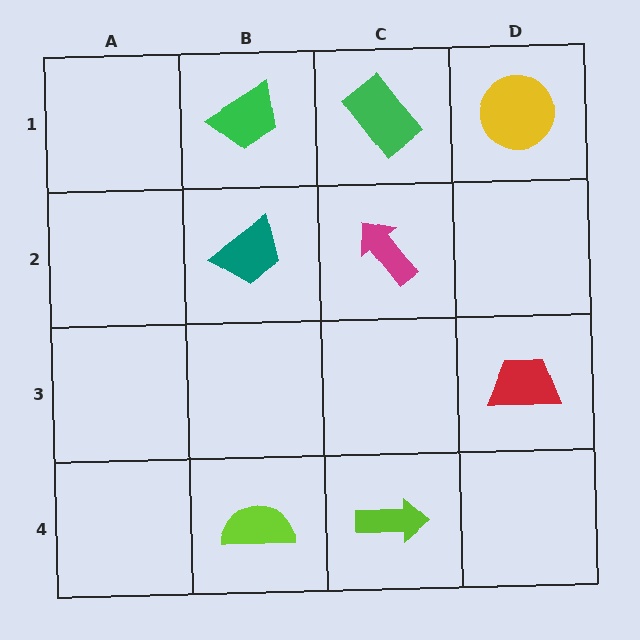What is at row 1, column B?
A green trapezoid.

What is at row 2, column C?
A magenta arrow.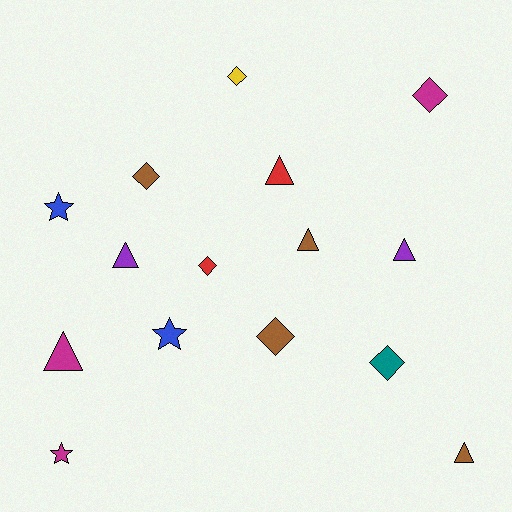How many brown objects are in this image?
There are 4 brown objects.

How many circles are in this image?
There are no circles.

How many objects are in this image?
There are 15 objects.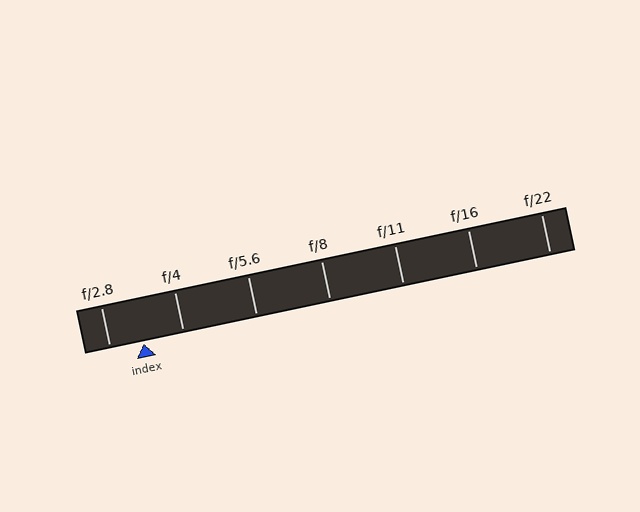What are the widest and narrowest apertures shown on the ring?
The widest aperture shown is f/2.8 and the narrowest is f/22.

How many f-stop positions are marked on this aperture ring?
There are 7 f-stop positions marked.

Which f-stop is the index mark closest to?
The index mark is closest to f/2.8.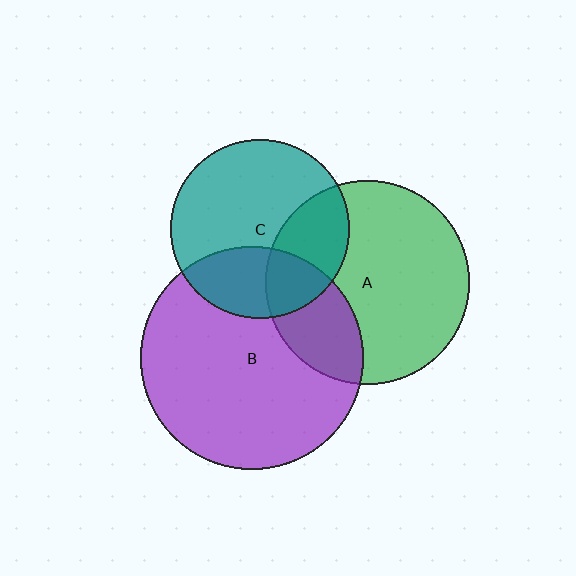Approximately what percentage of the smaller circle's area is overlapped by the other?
Approximately 30%.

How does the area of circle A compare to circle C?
Approximately 1.3 times.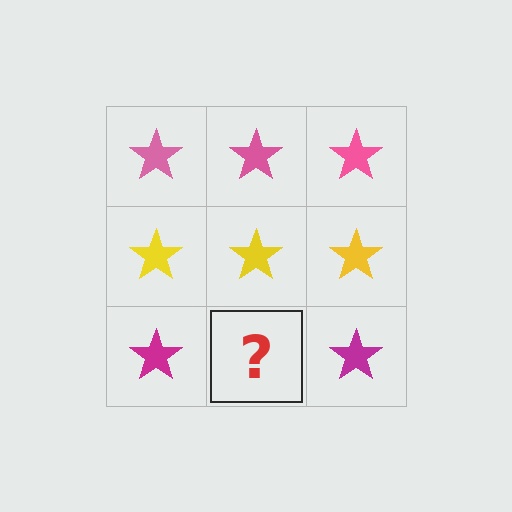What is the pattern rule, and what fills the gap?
The rule is that each row has a consistent color. The gap should be filled with a magenta star.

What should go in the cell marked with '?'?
The missing cell should contain a magenta star.